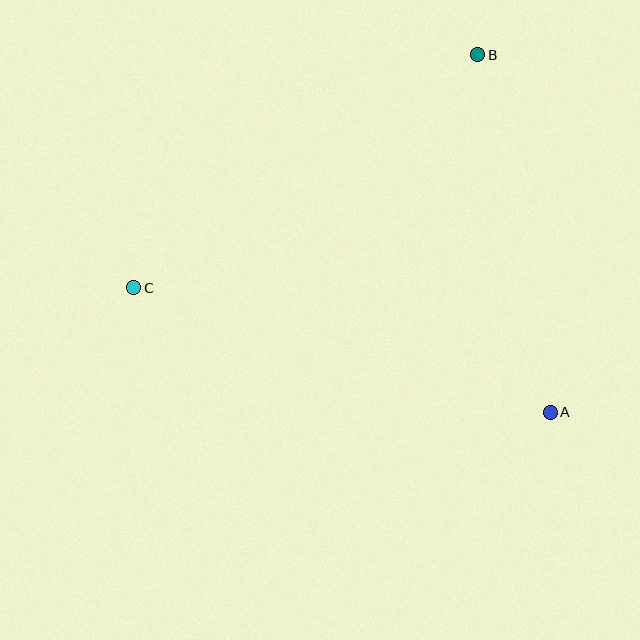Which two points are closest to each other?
Points A and B are closest to each other.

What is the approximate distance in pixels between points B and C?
The distance between B and C is approximately 415 pixels.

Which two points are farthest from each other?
Points A and C are farthest from each other.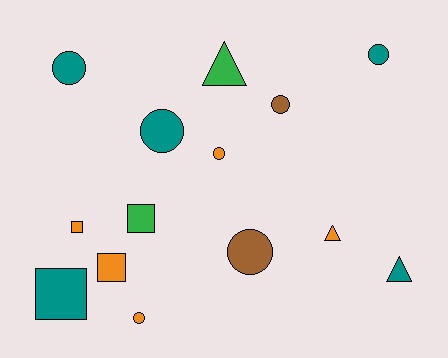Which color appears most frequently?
Teal, with 5 objects.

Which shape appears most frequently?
Circle, with 7 objects.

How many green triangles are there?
There is 1 green triangle.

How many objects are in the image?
There are 14 objects.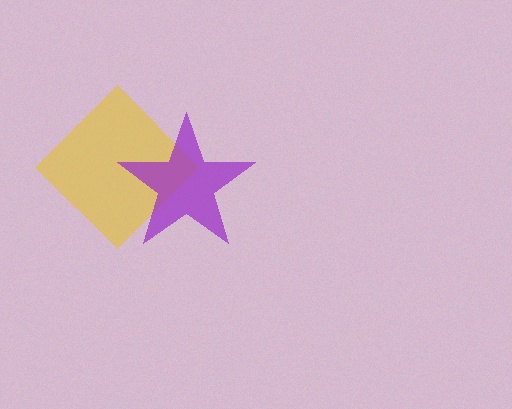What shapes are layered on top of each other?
The layered shapes are: a yellow diamond, a purple star.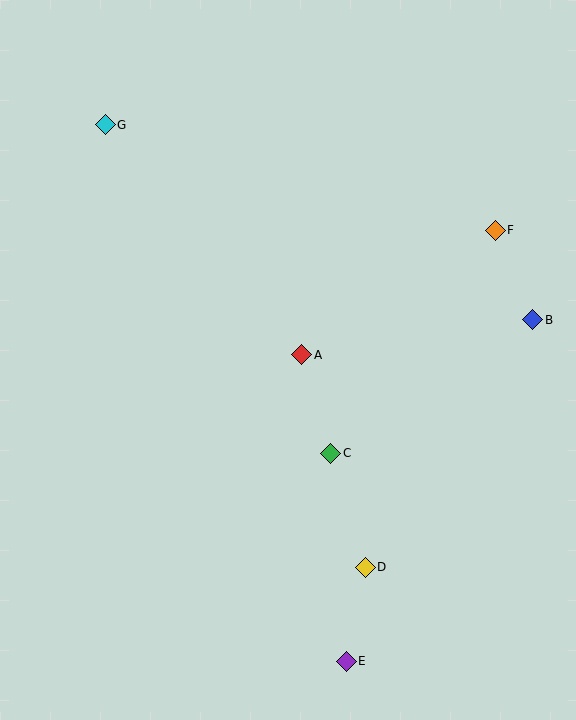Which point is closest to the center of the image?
Point A at (302, 355) is closest to the center.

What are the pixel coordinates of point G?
Point G is at (105, 125).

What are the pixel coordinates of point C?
Point C is at (331, 453).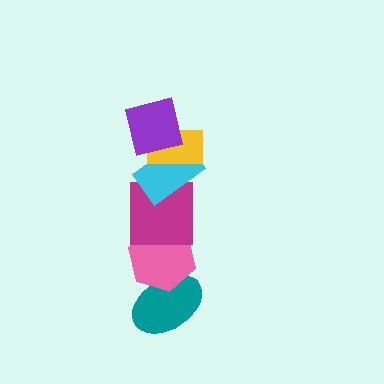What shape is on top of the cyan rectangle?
The yellow rectangle is on top of the cyan rectangle.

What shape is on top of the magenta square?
The cyan rectangle is on top of the magenta square.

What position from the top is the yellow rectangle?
The yellow rectangle is 2nd from the top.